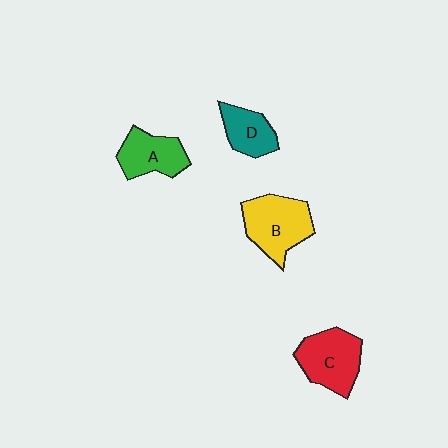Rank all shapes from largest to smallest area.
From largest to smallest: B (yellow), C (red), A (green), D (teal).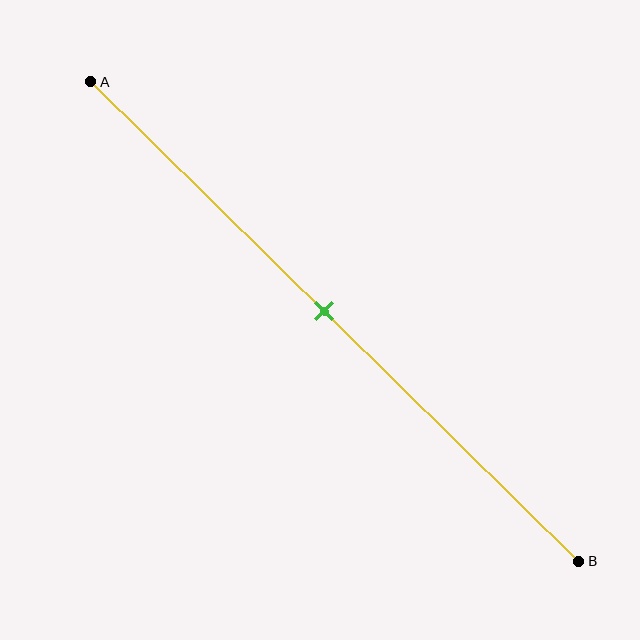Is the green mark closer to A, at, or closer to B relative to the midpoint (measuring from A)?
The green mark is approximately at the midpoint of segment AB.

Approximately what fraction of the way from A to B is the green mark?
The green mark is approximately 50% of the way from A to B.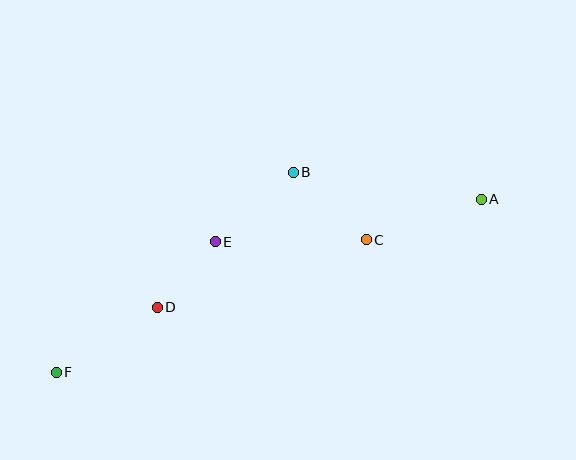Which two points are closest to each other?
Points D and E are closest to each other.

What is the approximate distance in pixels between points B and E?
The distance between B and E is approximately 104 pixels.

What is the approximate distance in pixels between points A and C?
The distance between A and C is approximately 122 pixels.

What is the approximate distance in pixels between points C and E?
The distance between C and E is approximately 151 pixels.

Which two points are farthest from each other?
Points A and F are farthest from each other.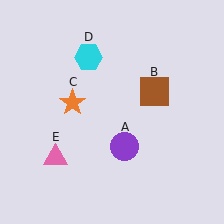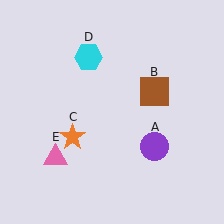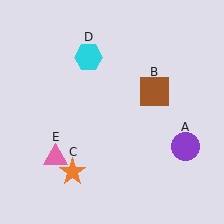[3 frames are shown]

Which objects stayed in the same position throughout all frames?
Brown square (object B) and cyan hexagon (object D) and pink triangle (object E) remained stationary.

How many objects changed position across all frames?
2 objects changed position: purple circle (object A), orange star (object C).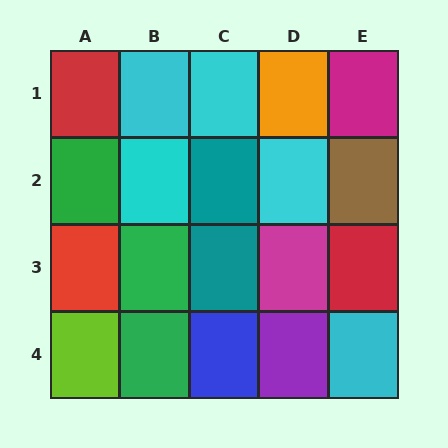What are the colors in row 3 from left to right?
Red, green, teal, magenta, red.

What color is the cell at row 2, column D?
Cyan.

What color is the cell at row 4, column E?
Cyan.